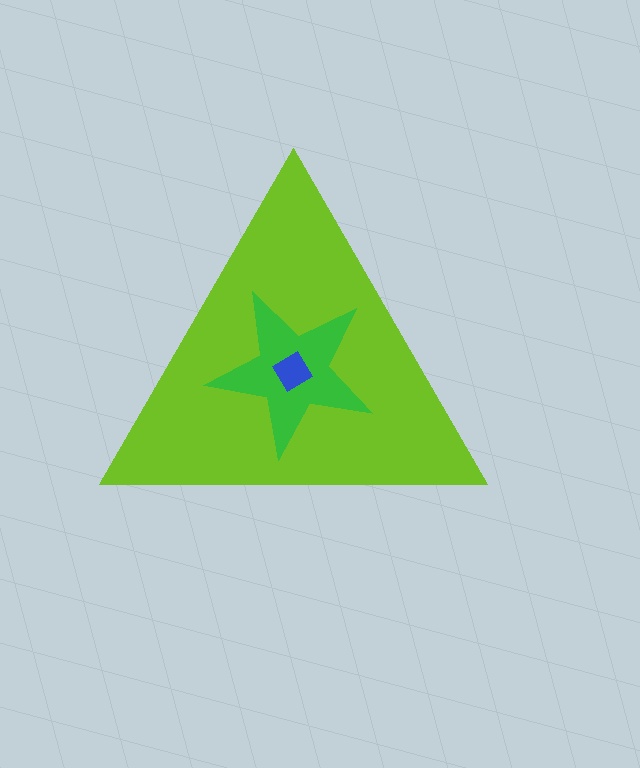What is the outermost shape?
The lime triangle.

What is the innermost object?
The blue diamond.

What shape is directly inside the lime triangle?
The green star.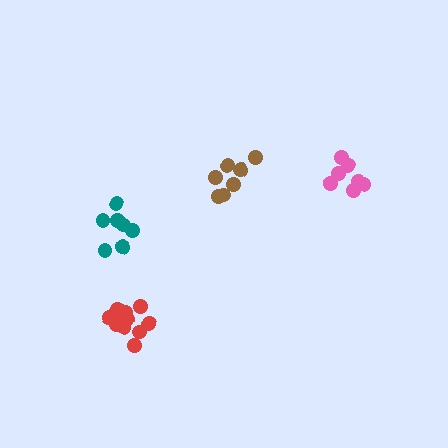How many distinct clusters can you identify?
There are 4 distinct clusters.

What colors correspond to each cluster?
The clusters are colored: teal, brown, red, pink.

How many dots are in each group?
Group 1: 7 dots, Group 2: 7 dots, Group 3: 11 dots, Group 4: 8 dots (33 total).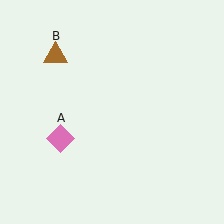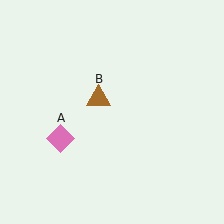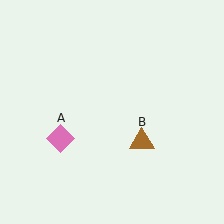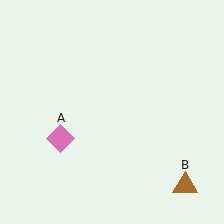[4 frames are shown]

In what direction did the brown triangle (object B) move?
The brown triangle (object B) moved down and to the right.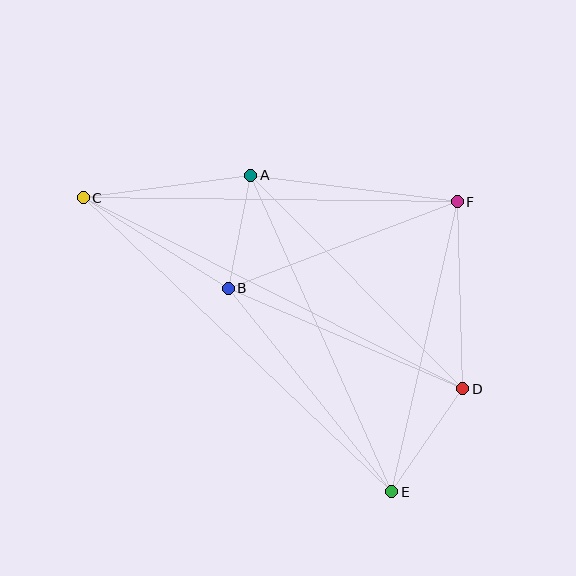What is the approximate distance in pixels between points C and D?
The distance between C and D is approximately 424 pixels.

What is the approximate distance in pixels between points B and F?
The distance between B and F is approximately 245 pixels.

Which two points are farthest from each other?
Points C and E are farthest from each other.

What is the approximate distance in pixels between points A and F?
The distance between A and F is approximately 208 pixels.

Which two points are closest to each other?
Points A and B are closest to each other.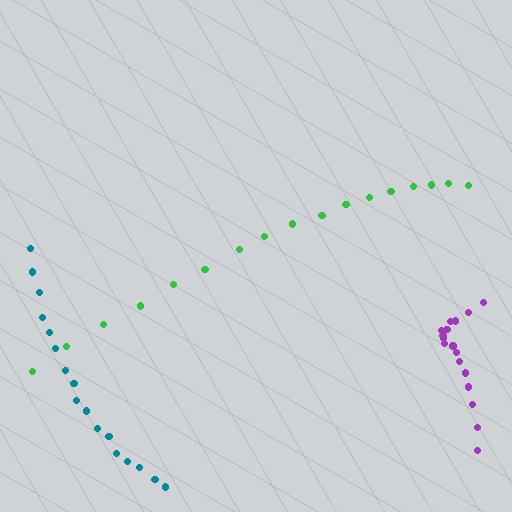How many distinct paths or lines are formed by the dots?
There are 3 distinct paths.